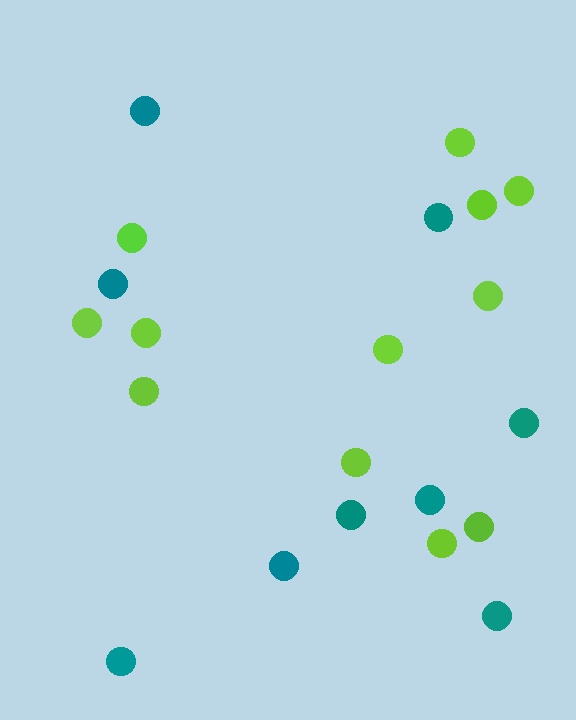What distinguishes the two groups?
There are 2 groups: one group of lime circles (12) and one group of teal circles (9).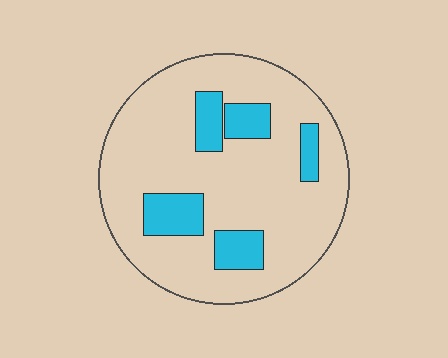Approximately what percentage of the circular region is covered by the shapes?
Approximately 20%.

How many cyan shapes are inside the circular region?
5.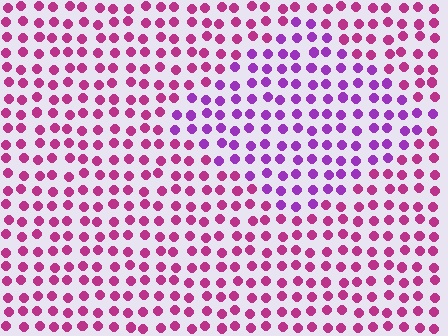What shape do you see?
I see a diamond.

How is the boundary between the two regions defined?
The boundary is defined purely by a slight shift in hue (about 36 degrees). Spacing, size, and orientation are identical on both sides.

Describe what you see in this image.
The image is filled with small magenta elements in a uniform arrangement. A diamond-shaped region is visible where the elements are tinted to a slightly different hue, forming a subtle color boundary.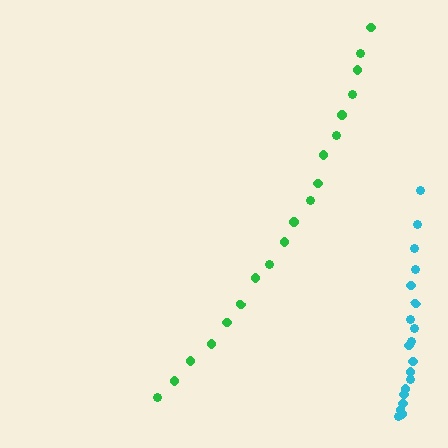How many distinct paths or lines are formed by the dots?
There are 2 distinct paths.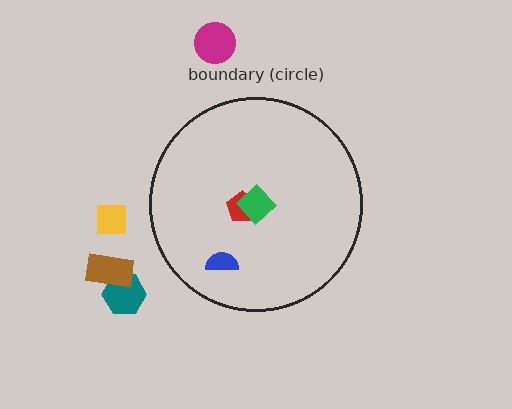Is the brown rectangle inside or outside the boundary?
Outside.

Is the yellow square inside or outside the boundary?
Outside.